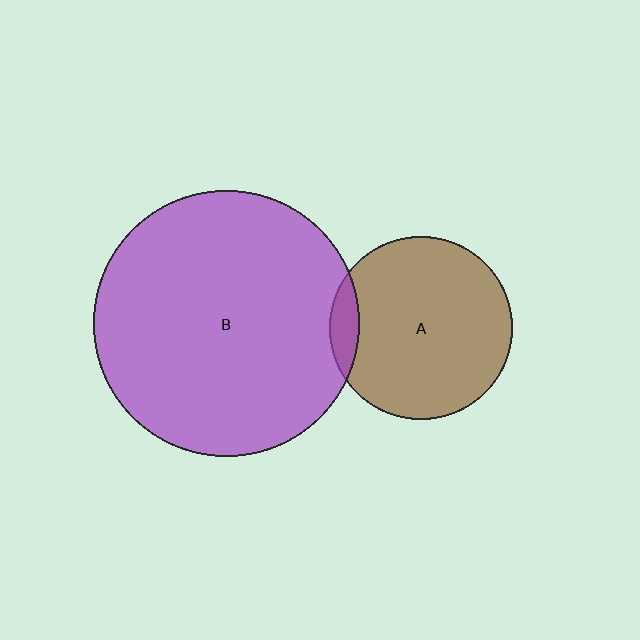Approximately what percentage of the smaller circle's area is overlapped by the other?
Approximately 10%.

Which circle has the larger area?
Circle B (purple).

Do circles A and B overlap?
Yes.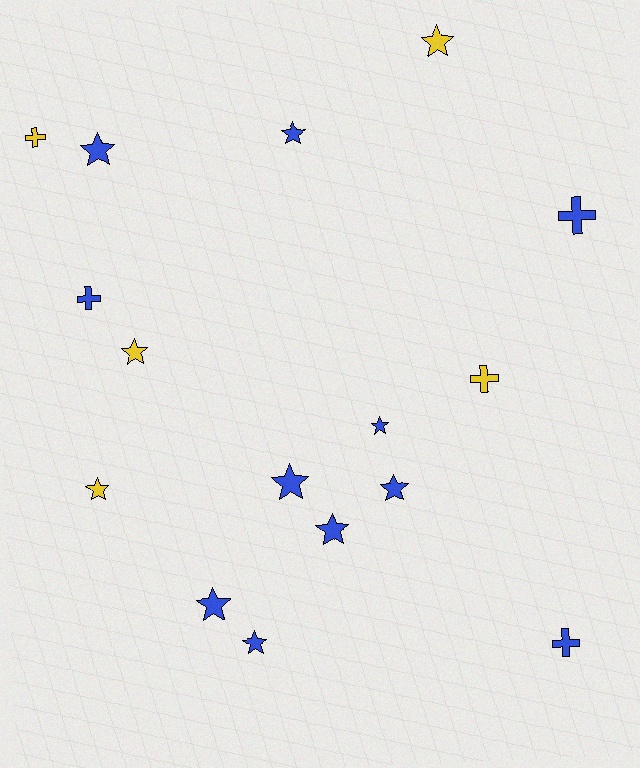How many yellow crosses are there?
There are 2 yellow crosses.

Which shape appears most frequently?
Star, with 11 objects.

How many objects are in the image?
There are 16 objects.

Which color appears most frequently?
Blue, with 11 objects.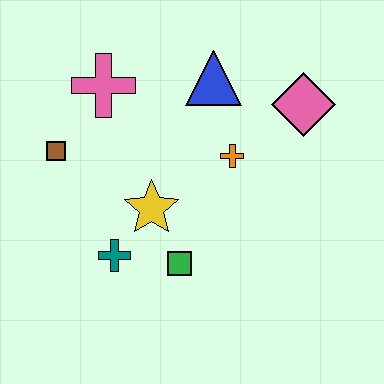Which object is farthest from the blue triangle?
The teal cross is farthest from the blue triangle.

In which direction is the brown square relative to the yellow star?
The brown square is to the left of the yellow star.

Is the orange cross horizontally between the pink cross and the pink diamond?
Yes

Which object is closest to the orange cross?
The blue triangle is closest to the orange cross.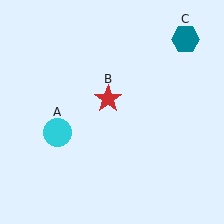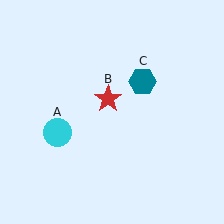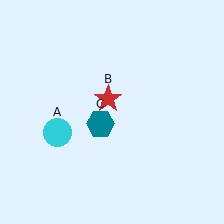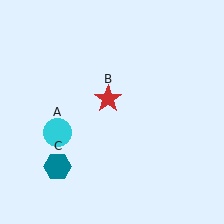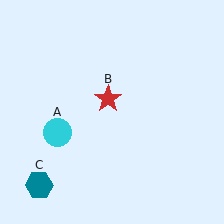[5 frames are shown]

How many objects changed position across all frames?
1 object changed position: teal hexagon (object C).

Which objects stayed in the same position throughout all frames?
Cyan circle (object A) and red star (object B) remained stationary.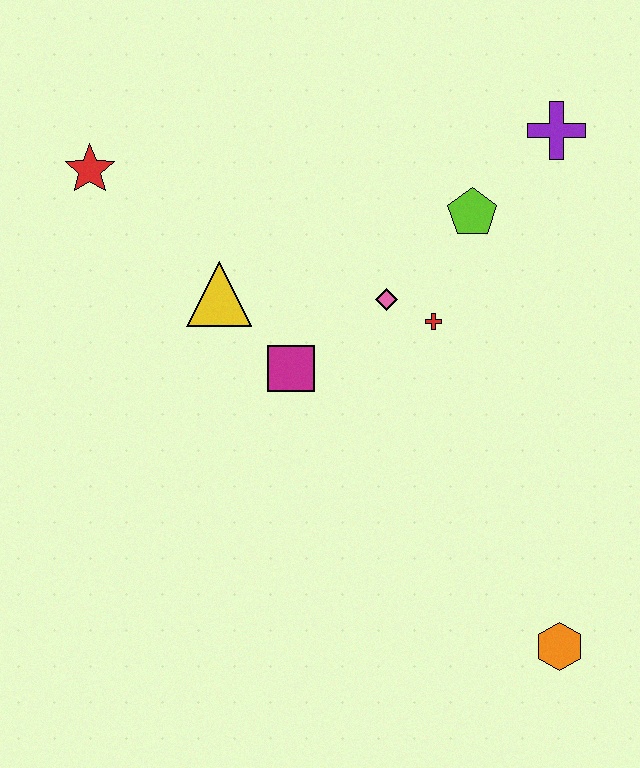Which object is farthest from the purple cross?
The orange hexagon is farthest from the purple cross.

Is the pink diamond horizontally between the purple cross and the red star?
Yes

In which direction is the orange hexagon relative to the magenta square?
The orange hexagon is below the magenta square.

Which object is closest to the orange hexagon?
The red cross is closest to the orange hexagon.